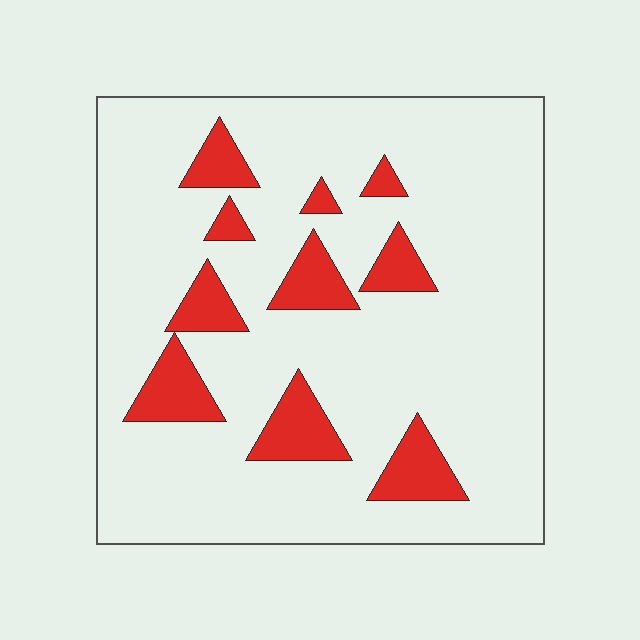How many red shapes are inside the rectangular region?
10.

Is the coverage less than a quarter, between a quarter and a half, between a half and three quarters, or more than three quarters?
Less than a quarter.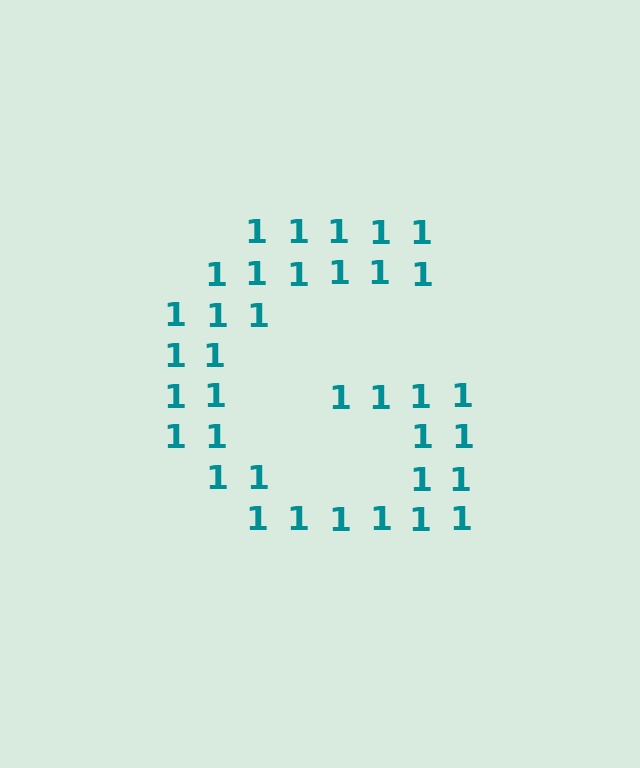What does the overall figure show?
The overall figure shows the letter G.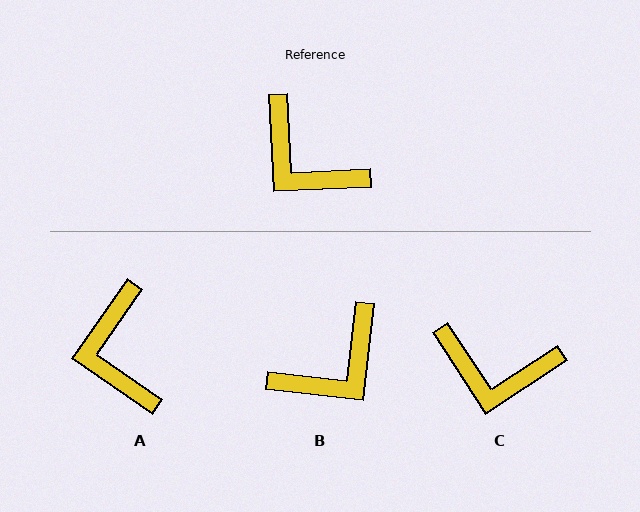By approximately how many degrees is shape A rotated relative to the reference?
Approximately 38 degrees clockwise.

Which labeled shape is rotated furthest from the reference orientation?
B, about 81 degrees away.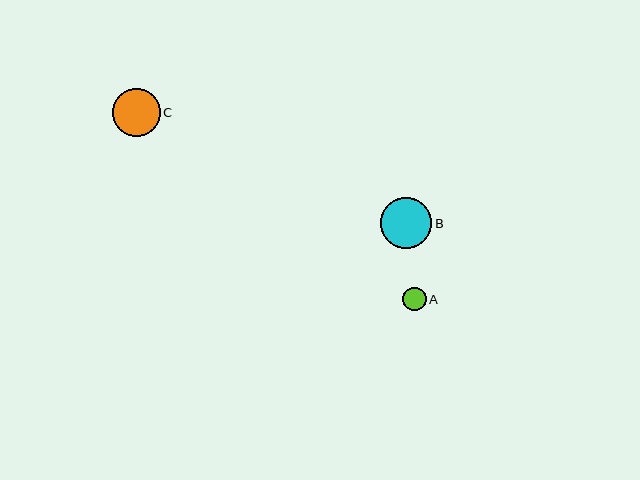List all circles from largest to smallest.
From largest to smallest: B, C, A.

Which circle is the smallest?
Circle A is the smallest with a size of approximately 24 pixels.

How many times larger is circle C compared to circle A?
Circle C is approximately 2.0 times the size of circle A.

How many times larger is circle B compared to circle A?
Circle B is approximately 2.2 times the size of circle A.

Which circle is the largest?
Circle B is the largest with a size of approximately 51 pixels.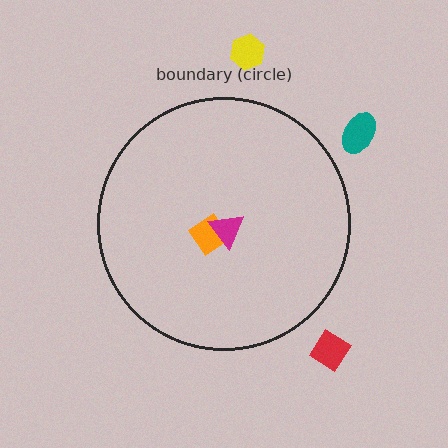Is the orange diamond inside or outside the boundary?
Inside.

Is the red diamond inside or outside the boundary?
Outside.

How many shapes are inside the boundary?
2 inside, 3 outside.